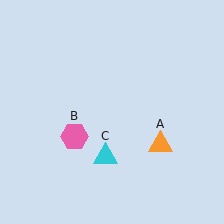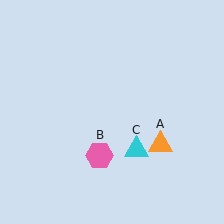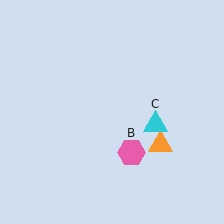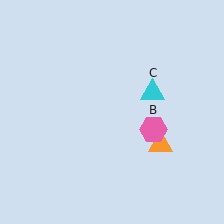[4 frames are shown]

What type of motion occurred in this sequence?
The pink hexagon (object B), cyan triangle (object C) rotated counterclockwise around the center of the scene.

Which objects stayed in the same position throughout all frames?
Orange triangle (object A) remained stationary.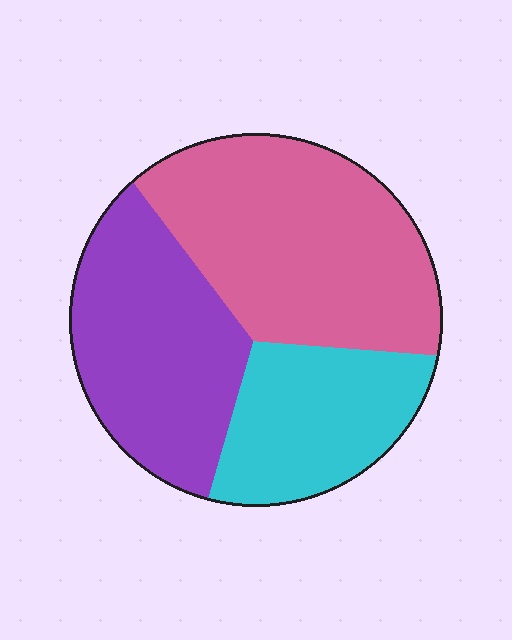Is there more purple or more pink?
Pink.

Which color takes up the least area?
Cyan, at roughly 25%.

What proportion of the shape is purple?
Purple covers 33% of the shape.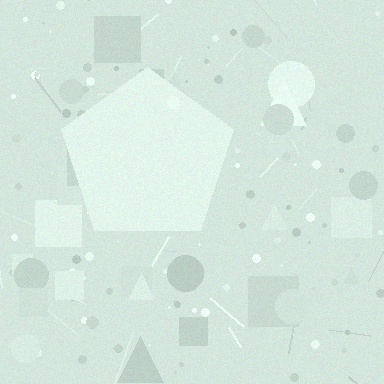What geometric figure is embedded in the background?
A pentagon is embedded in the background.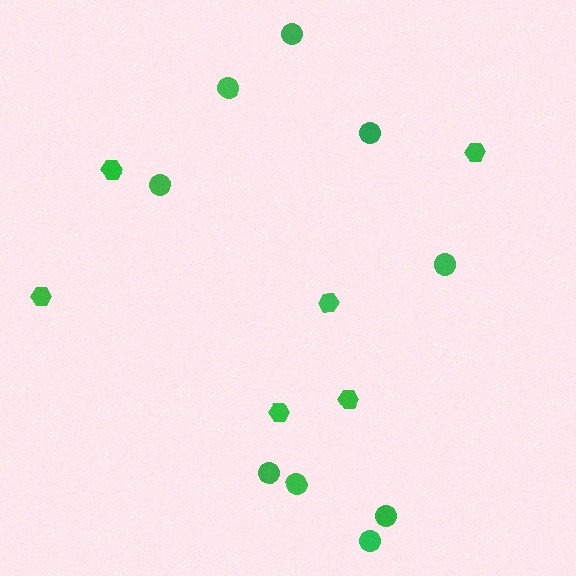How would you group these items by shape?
There are 2 groups: one group of hexagons (6) and one group of circles (9).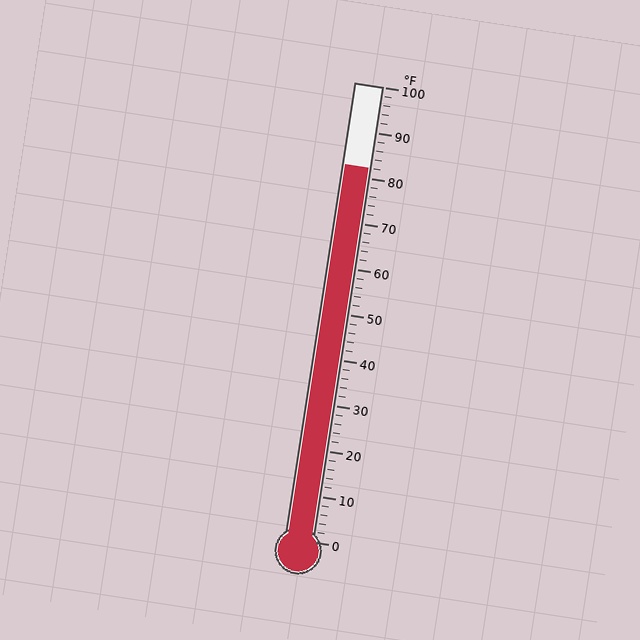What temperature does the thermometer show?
The thermometer shows approximately 82°F.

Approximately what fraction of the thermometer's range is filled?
The thermometer is filled to approximately 80% of its range.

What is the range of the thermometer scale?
The thermometer scale ranges from 0°F to 100°F.